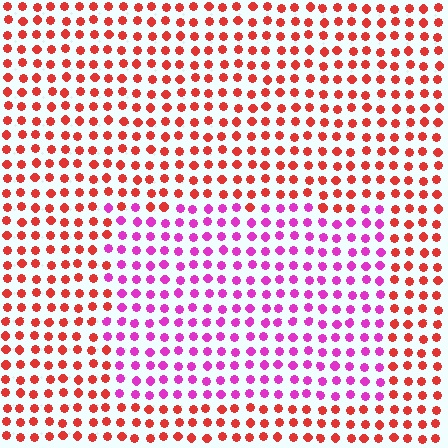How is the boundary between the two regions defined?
The boundary is defined purely by a slight shift in hue (about 53 degrees). Spacing, size, and orientation are identical on both sides.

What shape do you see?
I see a rectangle.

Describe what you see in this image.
The image is filled with small red elements in a uniform arrangement. A rectangle-shaped region is visible where the elements are tinted to a slightly different hue, forming a subtle color boundary.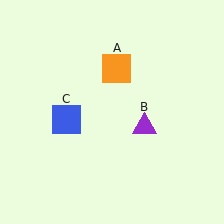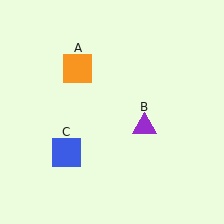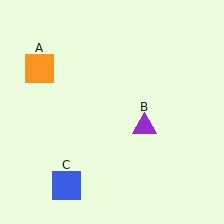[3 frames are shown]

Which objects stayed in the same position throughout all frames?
Purple triangle (object B) remained stationary.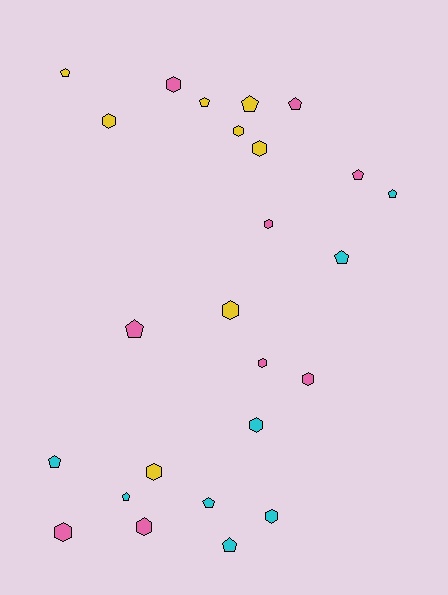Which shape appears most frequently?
Hexagon, with 13 objects.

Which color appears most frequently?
Pink, with 9 objects.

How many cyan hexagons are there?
There are 2 cyan hexagons.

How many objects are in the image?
There are 25 objects.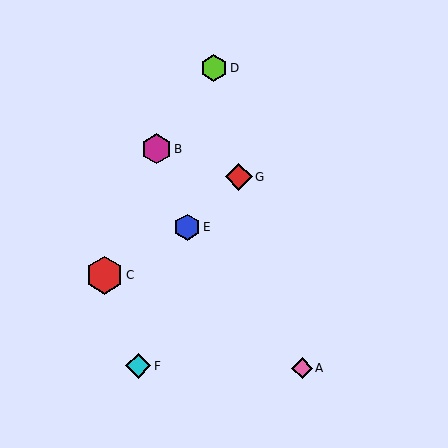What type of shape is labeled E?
Shape E is a blue hexagon.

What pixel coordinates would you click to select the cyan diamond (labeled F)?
Click at (138, 366) to select the cyan diamond F.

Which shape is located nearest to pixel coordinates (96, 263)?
The red hexagon (labeled C) at (104, 275) is nearest to that location.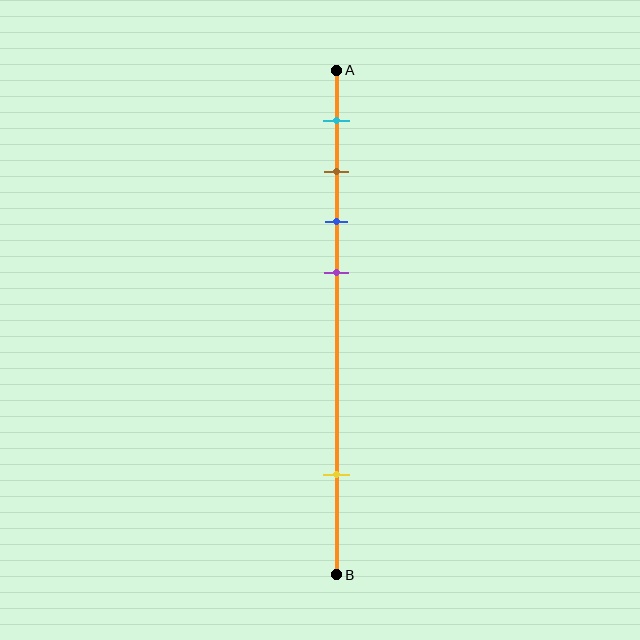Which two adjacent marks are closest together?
The brown and blue marks are the closest adjacent pair.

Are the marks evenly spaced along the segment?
No, the marks are not evenly spaced.